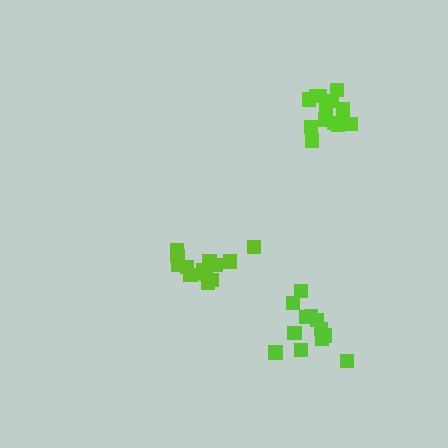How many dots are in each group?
Group 1: 14 dots, Group 2: 14 dots, Group 3: 12 dots (40 total).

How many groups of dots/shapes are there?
There are 3 groups.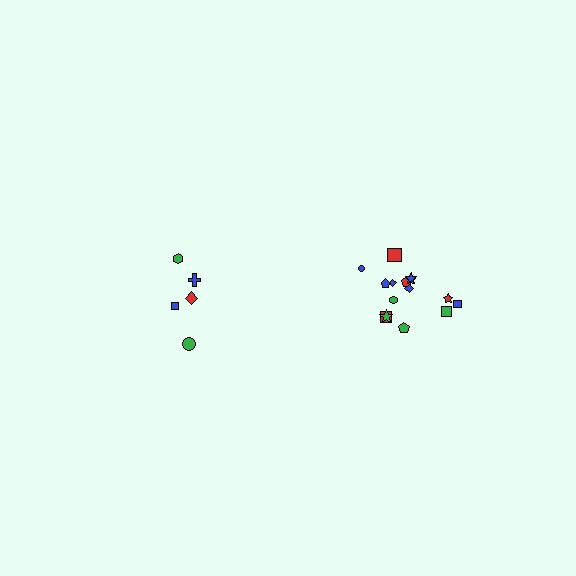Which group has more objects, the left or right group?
The right group.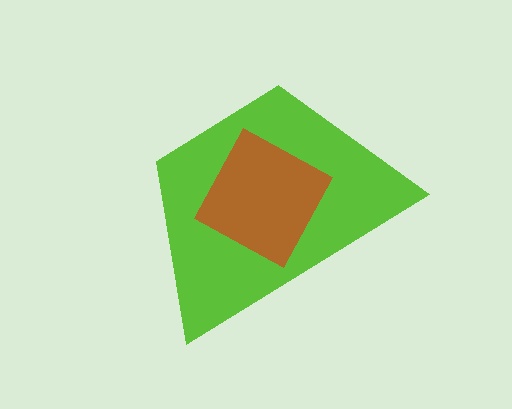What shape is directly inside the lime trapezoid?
The brown square.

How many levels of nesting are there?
2.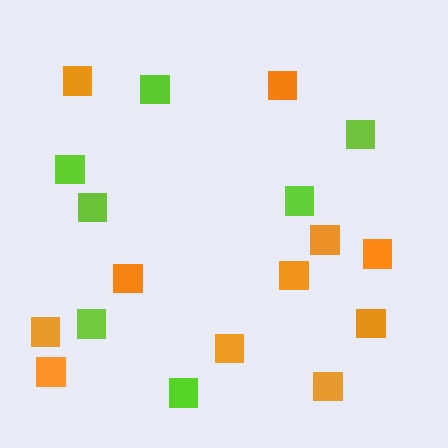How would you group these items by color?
There are 2 groups: one group of lime squares (7) and one group of orange squares (11).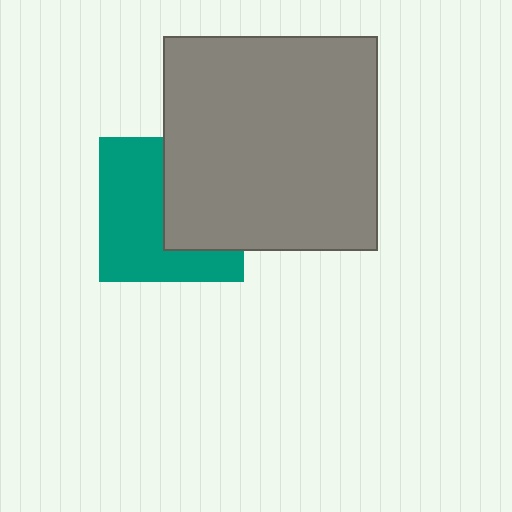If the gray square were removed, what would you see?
You would see the complete teal square.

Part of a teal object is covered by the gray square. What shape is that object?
It is a square.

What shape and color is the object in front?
The object in front is a gray square.